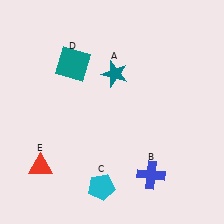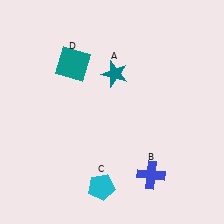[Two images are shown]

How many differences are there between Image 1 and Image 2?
There is 1 difference between the two images.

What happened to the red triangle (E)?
The red triangle (E) was removed in Image 2. It was in the bottom-left area of Image 1.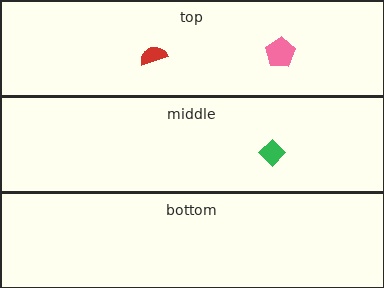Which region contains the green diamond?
The middle region.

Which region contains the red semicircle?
The top region.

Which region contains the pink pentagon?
The top region.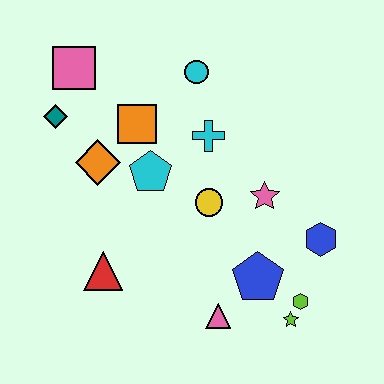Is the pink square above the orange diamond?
Yes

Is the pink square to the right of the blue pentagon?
No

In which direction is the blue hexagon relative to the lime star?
The blue hexagon is above the lime star.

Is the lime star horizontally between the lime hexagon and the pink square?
Yes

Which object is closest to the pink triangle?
The blue pentagon is closest to the pink triangle.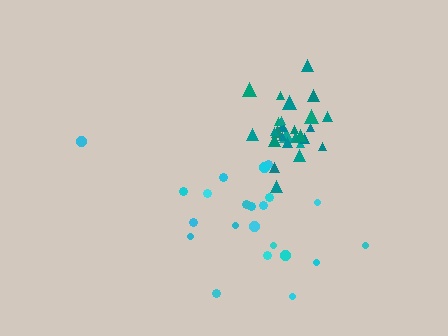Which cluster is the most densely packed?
Teal.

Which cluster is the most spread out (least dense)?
Cyan.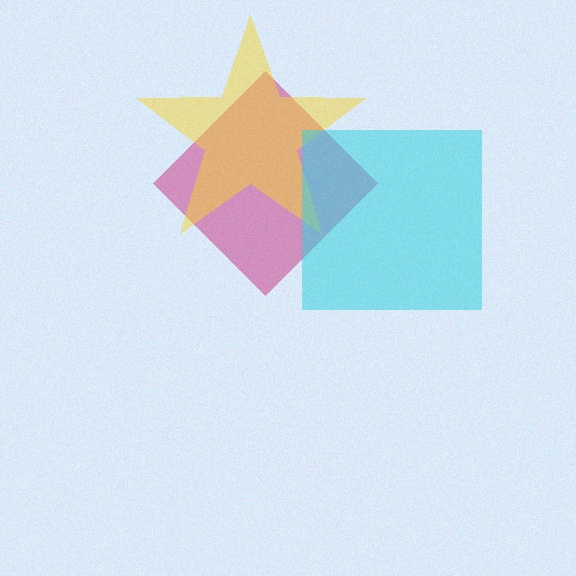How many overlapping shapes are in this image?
There are 3 overlapping shapes in the image.